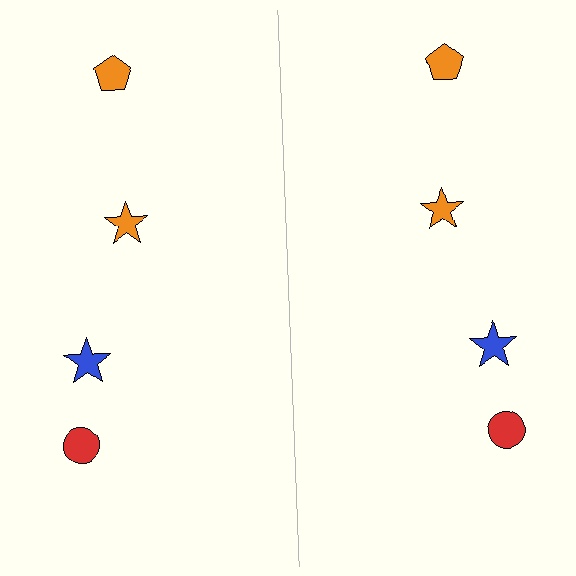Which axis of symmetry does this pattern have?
The pattern has a vertical axis of symmetry running through the center of the image.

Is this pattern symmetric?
Yes, this pattern has bilateral (reflection) symmetry.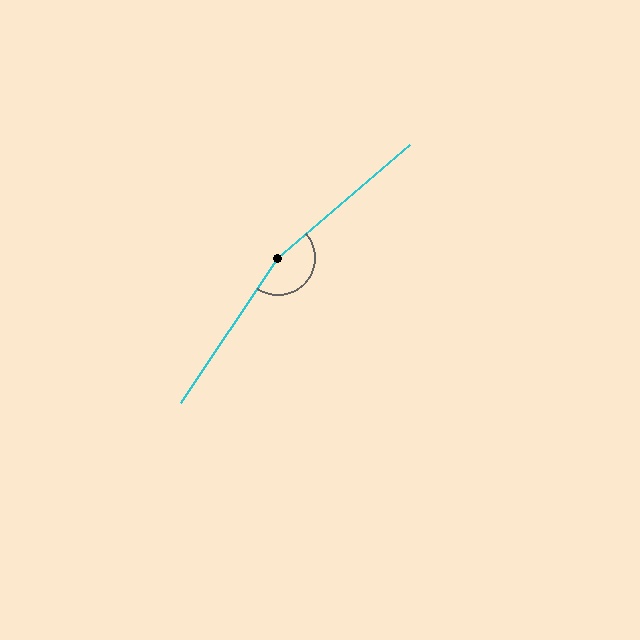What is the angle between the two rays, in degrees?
Approximately 164 degrees.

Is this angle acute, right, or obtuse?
It is obtuse.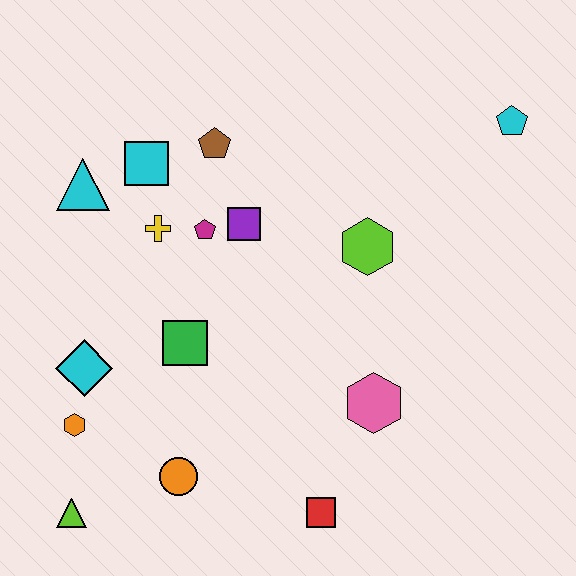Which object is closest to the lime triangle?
The orange hexagon is closest to the lime triangle.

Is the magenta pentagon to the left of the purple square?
Yes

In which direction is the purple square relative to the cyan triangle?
The purple square is to the right of the cyan triangle.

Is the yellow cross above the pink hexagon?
Yes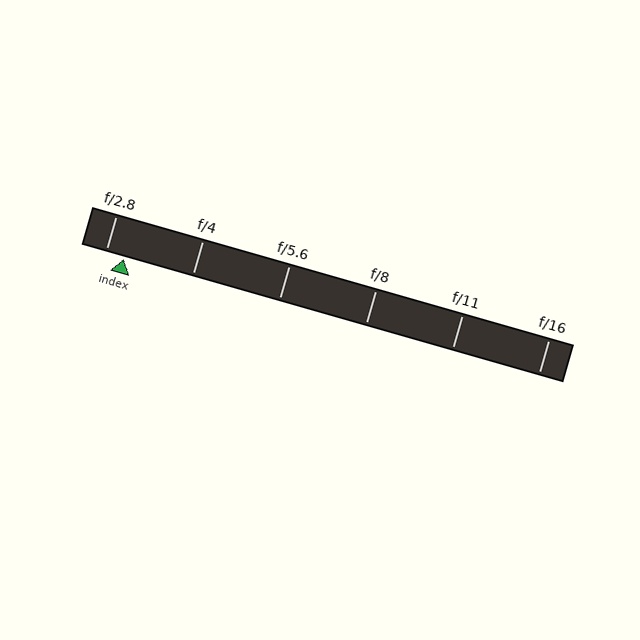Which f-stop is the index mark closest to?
The index mark is closest to f/2.8.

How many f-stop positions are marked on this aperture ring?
There are 6 f-stop positions marked.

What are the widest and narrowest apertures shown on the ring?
The widest aperture shown is f/2.8 and the narrowest is f/16.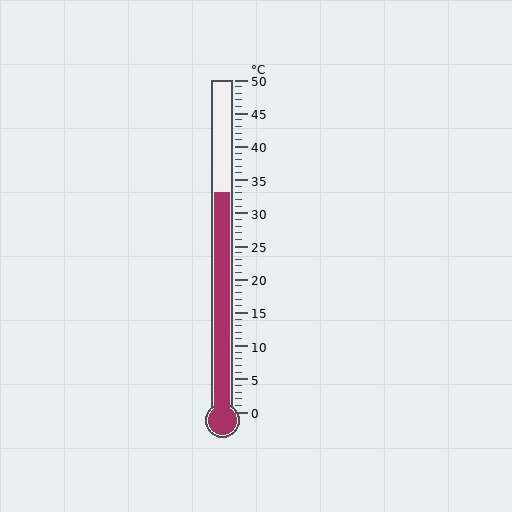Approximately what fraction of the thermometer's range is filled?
The thermometer is filled to approximately 65% of its range.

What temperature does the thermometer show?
The thermometer shows approximately 33°C.